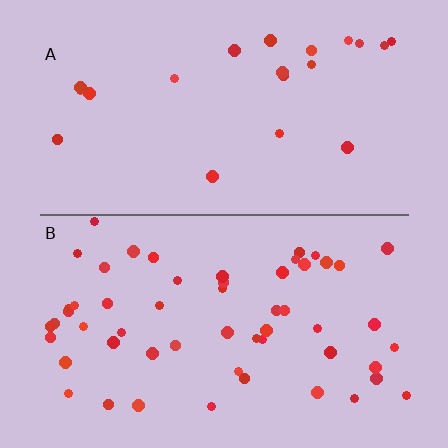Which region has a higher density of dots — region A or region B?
B (the bottom).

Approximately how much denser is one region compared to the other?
Approximately 2.6× — region B over region A.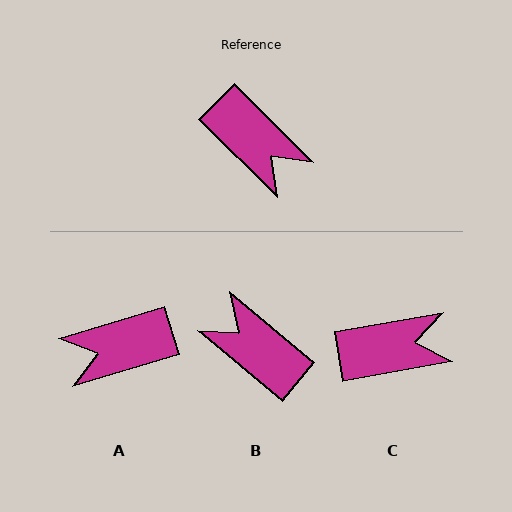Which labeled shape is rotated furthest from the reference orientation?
B, about 175 degrees away.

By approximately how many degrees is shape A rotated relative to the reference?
Approximately 118 degrees clockwise.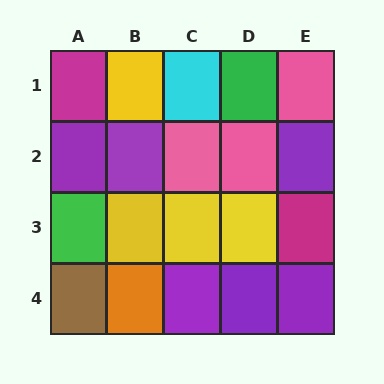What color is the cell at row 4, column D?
Purple.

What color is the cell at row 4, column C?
Purple.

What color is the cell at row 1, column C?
Cyan.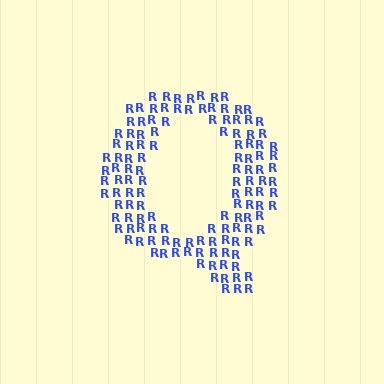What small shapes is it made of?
It is made of small letter R's.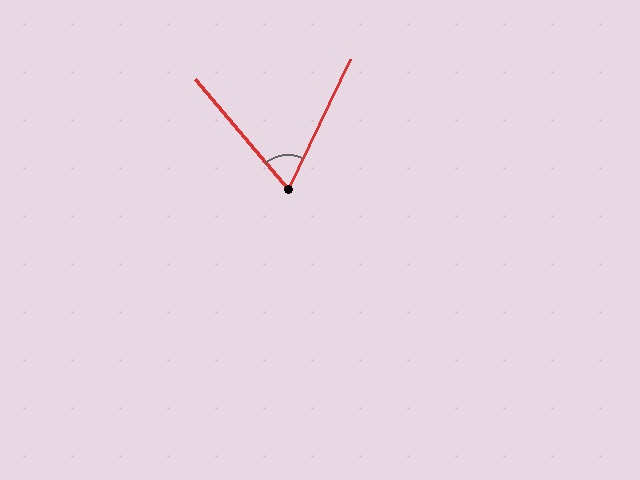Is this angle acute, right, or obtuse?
It is acute.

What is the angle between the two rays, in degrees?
Approximately 66 degrees.